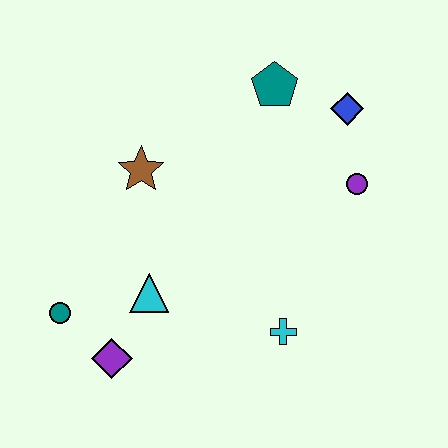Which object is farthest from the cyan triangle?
The blue diamond is farthest from the cyan triangle.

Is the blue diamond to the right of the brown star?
Yes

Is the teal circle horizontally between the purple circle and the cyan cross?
No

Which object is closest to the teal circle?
The purple diamond is closest to the teal circle.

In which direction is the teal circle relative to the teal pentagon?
The teal circle is below the teal pentagon.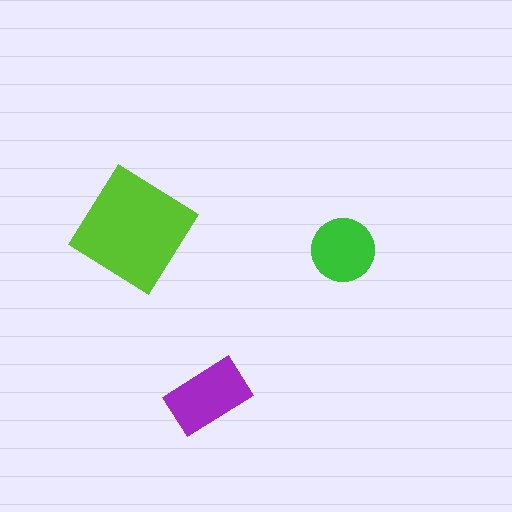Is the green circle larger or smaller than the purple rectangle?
Smaller.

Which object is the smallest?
The green circle.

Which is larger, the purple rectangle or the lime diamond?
The lime diamond.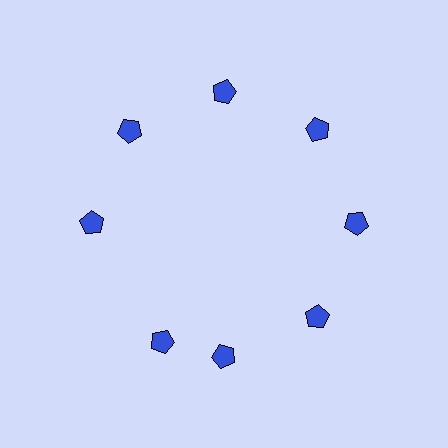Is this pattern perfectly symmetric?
No. The 8 blue pentagons are arranged in a ring, but one element near the 8 o'clock position is rotated out of alignment along the ring, breaking the 8-fold rotational symmetry.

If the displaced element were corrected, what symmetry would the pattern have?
It would have 8-fold rotational symmetry — the pattern would map onto itself every 45 degrees.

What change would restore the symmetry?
The symmetry would be restored by rotating it back into even spacing with its neighbors so that all 8 pentagons sit at equal angles and equal distance from the center.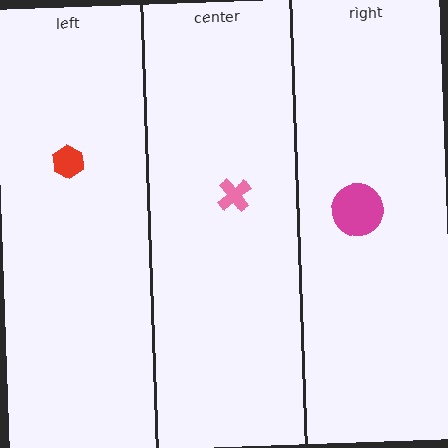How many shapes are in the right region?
1.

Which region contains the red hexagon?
The left region.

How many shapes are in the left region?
1.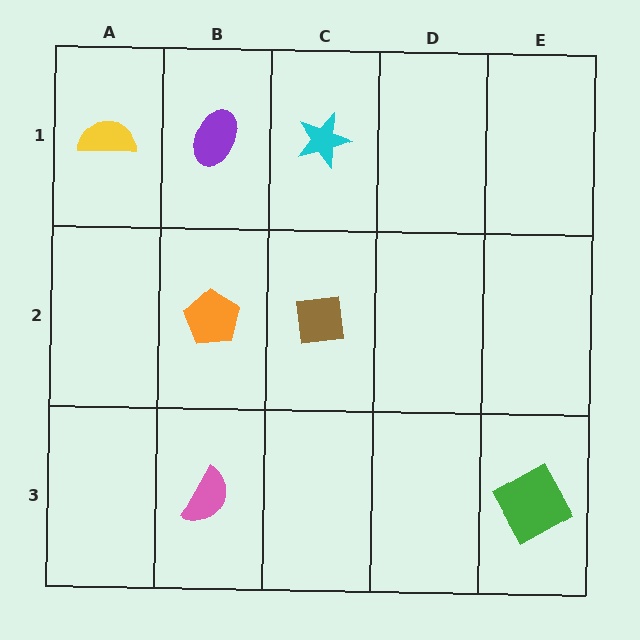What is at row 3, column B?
A pink semicircle.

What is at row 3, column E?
A green square.